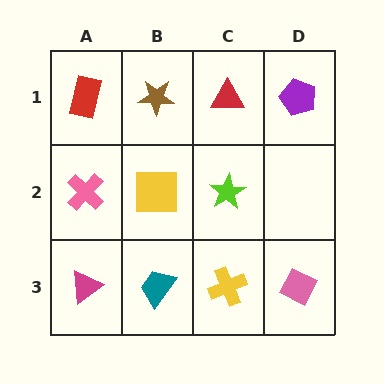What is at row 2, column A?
A pink cross.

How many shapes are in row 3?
4 shapes.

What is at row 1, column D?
A purple pentagon.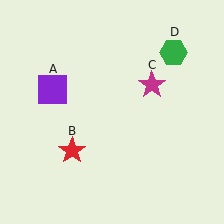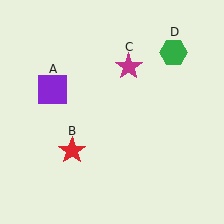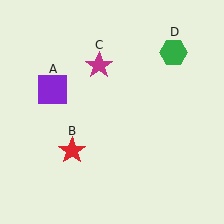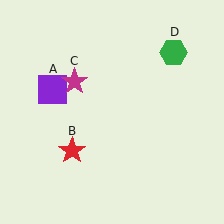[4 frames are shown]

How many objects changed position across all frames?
1 object changed position: magenta star (object C).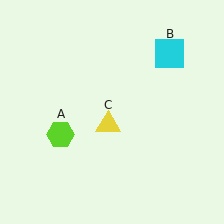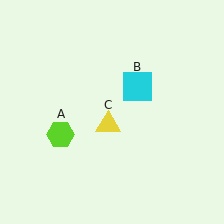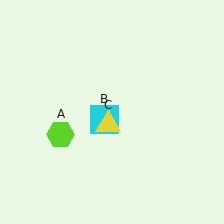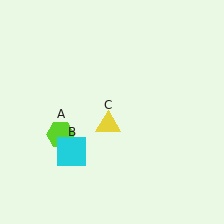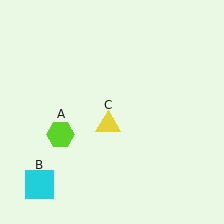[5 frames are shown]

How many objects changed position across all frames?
1 object changed position: cyan square (object B).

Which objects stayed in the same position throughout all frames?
Lime hexagon (object A) and yellow triangle (object C) remained stationary.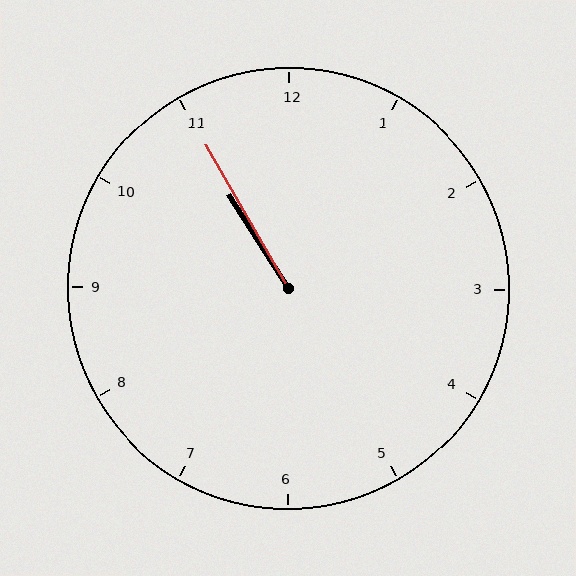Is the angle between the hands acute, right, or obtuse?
It is acute.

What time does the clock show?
10:55.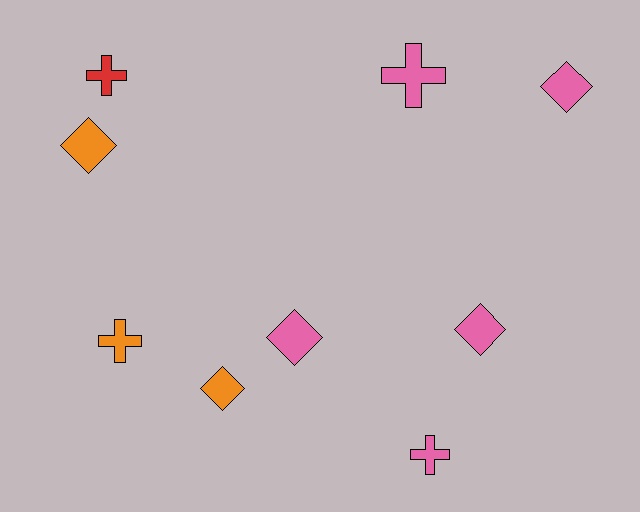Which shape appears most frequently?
Diamond, with 5 objects.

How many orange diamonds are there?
There are 2 orange diamonds.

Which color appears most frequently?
Pink, with 5 objects.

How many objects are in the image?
There are 9 objects.